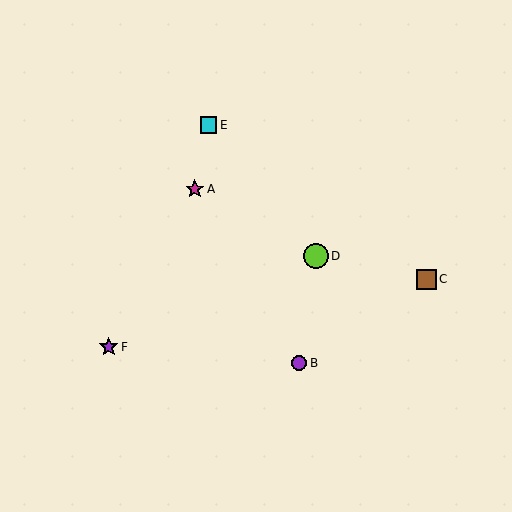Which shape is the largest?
The lime circle (labeled D) is the largest.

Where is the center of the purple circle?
The center of the purple circle is at (299, 363).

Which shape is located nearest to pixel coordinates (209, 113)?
The cyan square (labeled E) at (208, 125) is nearest to that location.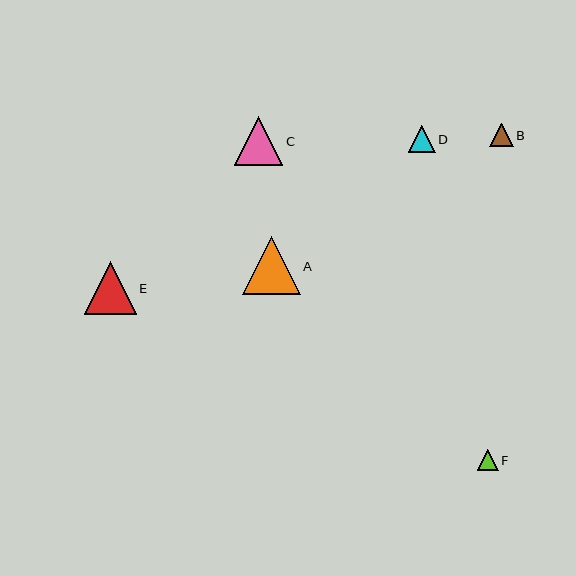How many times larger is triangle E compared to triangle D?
Triangle E is approximately 2.0 times the size of triangle D.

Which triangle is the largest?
Triangle A is the largest with a size of approximately 57 pixels.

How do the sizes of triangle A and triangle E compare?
Triangle A and triangle E are approximately the same size.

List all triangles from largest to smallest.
From largest to smallest: A, E, C, D, B, F.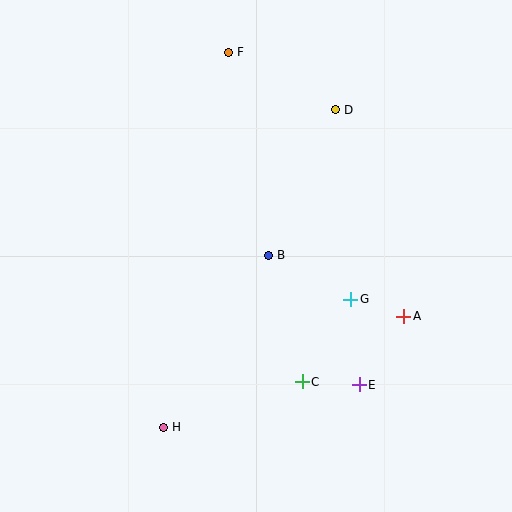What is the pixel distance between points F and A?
The distance between F and A is 317 pixels.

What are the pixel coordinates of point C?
Point C is at (302, 382).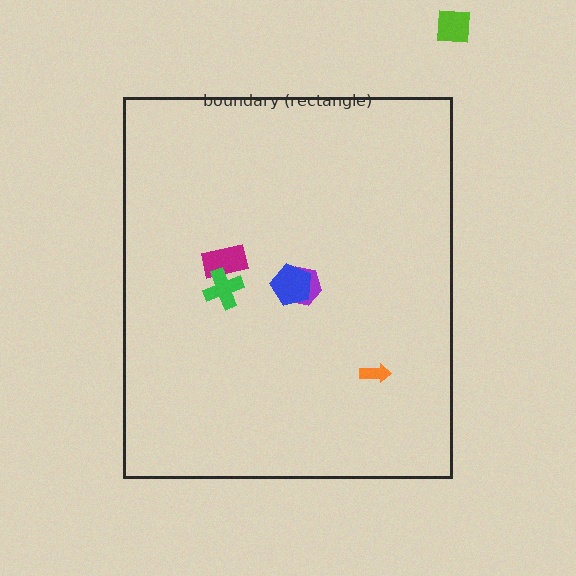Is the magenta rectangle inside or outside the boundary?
Inside.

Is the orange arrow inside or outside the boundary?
Inside.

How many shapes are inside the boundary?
5 inside, 1 outside.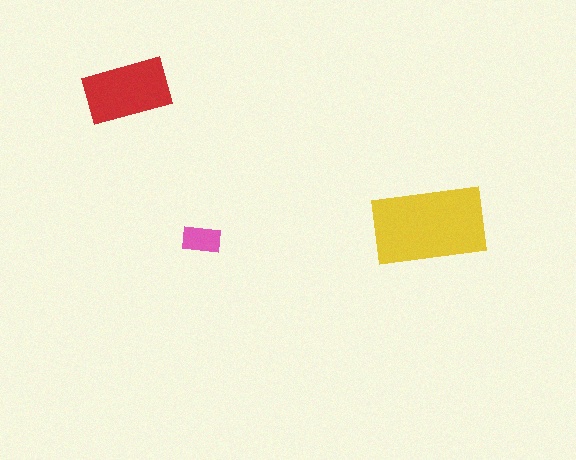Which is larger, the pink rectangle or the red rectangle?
The red one.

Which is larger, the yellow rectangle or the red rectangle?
The yellow one.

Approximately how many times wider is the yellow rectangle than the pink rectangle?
About 3 times wider.